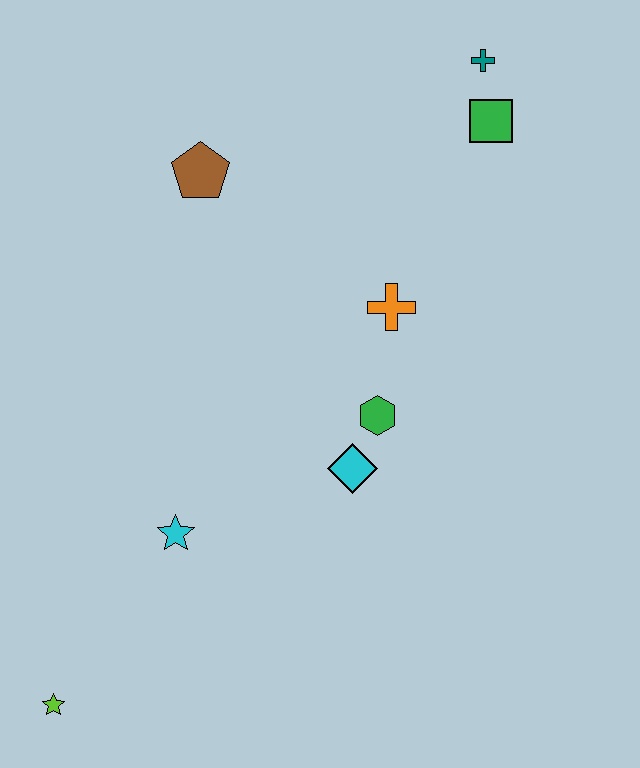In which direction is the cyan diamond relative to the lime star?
The cyan diamond is to the right of the lime star.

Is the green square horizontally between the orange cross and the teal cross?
No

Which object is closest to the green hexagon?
The cyan diamond is closest to the green hexagon.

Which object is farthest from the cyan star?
The teal cross is farthest from the cyan star.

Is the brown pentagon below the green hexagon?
No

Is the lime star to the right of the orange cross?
No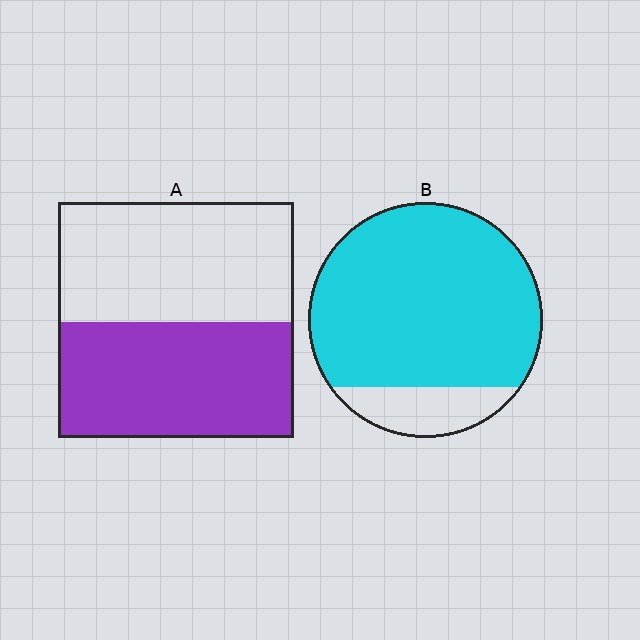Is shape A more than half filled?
Roughly half.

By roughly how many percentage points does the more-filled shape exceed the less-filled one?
By roughly 35 percentage points (B over A).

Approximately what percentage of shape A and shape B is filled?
A is approximately 50% and B is approximately 85%.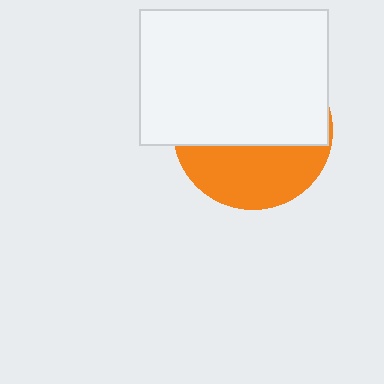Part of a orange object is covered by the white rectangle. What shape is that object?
It is a circle.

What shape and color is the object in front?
The object in front is a white rectangle.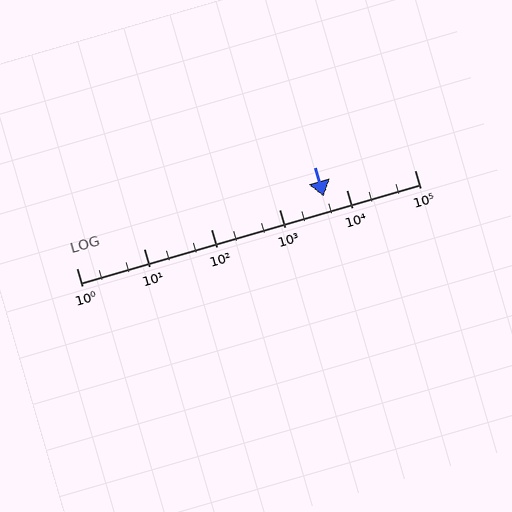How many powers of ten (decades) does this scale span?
The scale spans 5 decades, from 1 to 100000.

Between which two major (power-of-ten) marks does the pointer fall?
The pointer is between 1000 and 10000.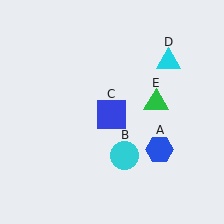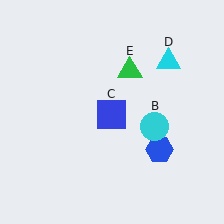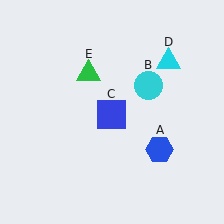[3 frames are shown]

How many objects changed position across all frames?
2 objects changed position: cyan circle (object B), green triangle (object E).